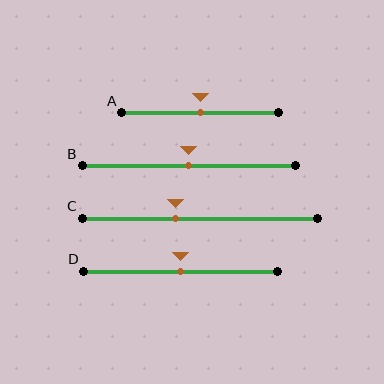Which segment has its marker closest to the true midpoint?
Segment A has its marker closest to the true midpoint.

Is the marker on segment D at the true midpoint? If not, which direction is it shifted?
Yes, the marker on segment D is at the true midpoint.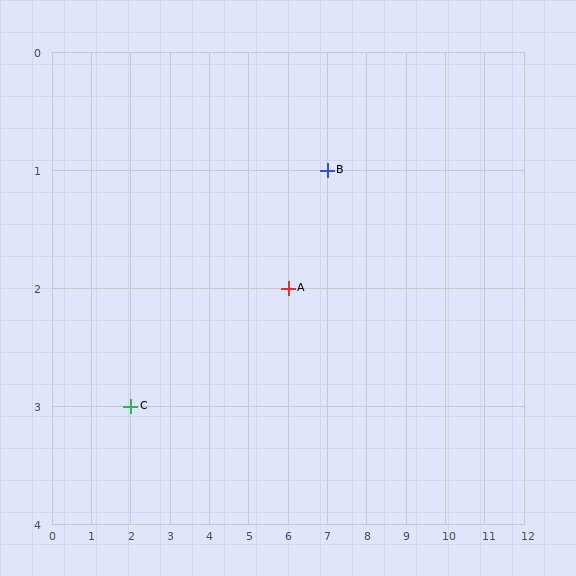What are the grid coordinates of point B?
Point B is at grid coordinates (7, 1).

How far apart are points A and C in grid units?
Points A and C are 4 columns and 1 row apart (about 4.1 grid units diagonally).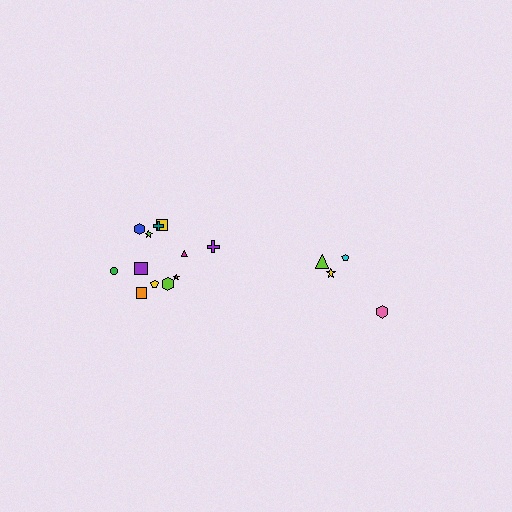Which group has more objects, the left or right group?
The left group.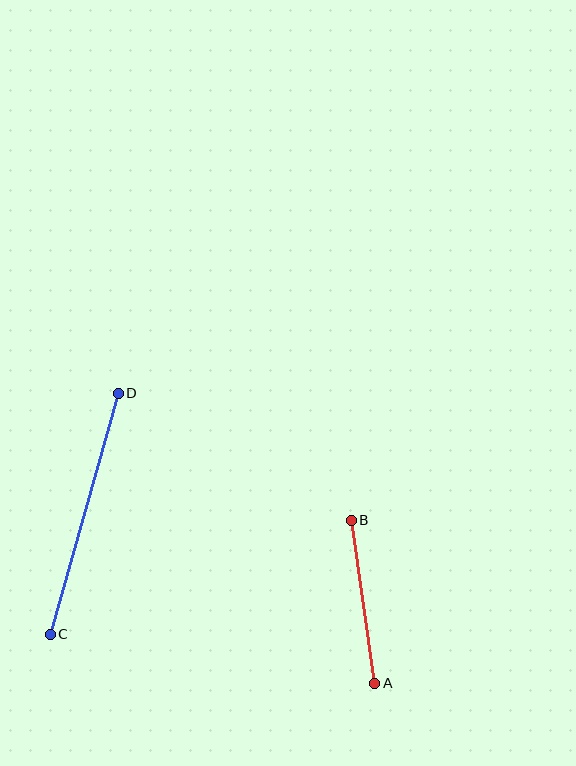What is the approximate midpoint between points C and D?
The midpoint is at approximately (84, 514) pixels.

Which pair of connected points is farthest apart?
Points C and D are farthest apart.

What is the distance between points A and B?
The distance is approximately 165 pixels.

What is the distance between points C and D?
The distance is approximately 250 pixels.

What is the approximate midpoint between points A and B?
The midpoint is at approximately (363, 602) pixels.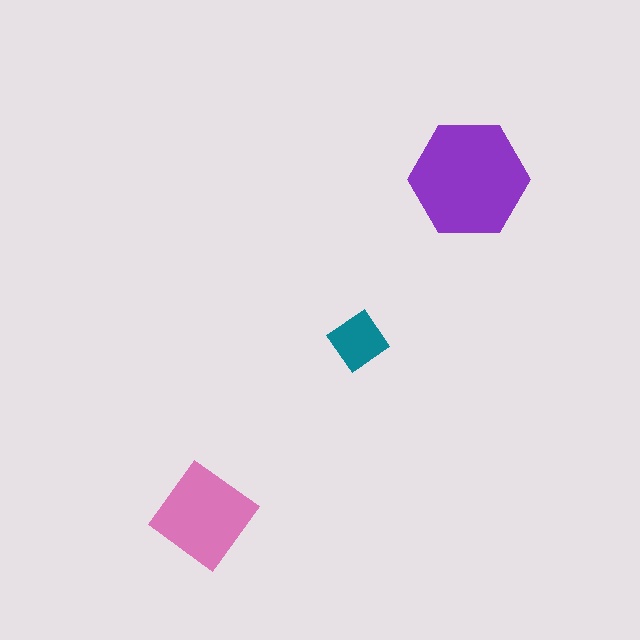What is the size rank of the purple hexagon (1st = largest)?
1st.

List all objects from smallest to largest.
The teal diamond, the pink diamond, the purple hexagon.